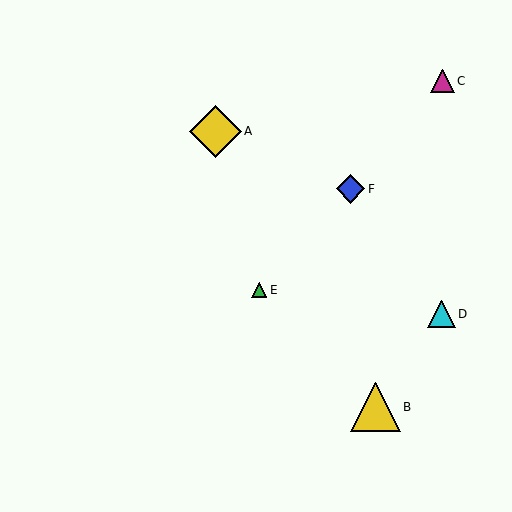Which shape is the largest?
The yellow diamond (labeled A) is the largest.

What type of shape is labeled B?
Shape B is a yellow triangle.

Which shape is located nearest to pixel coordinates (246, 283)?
The green triangle (labeled E) at (259, 290) is nearest to that location.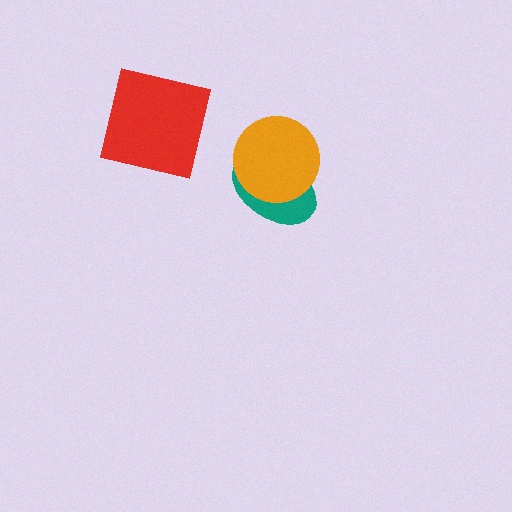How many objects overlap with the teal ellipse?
1 object overlaps with the teal ellipse.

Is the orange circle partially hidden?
No, no other shape covers it.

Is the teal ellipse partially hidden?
Yes, it is partially covered by another shape.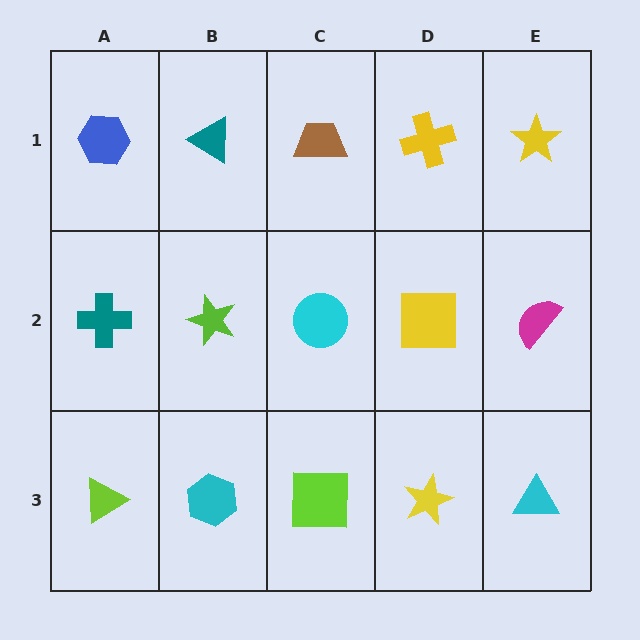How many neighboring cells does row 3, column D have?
3.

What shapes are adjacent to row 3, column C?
A cyan circle (row 2, column C), a cyan hexagon (row 3, column B), a yellow star (row 3, column D).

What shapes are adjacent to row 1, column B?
A lime star (row 2, column B), a blue hexagon (row 1, column A), a brown trapezoid (row 1, column C).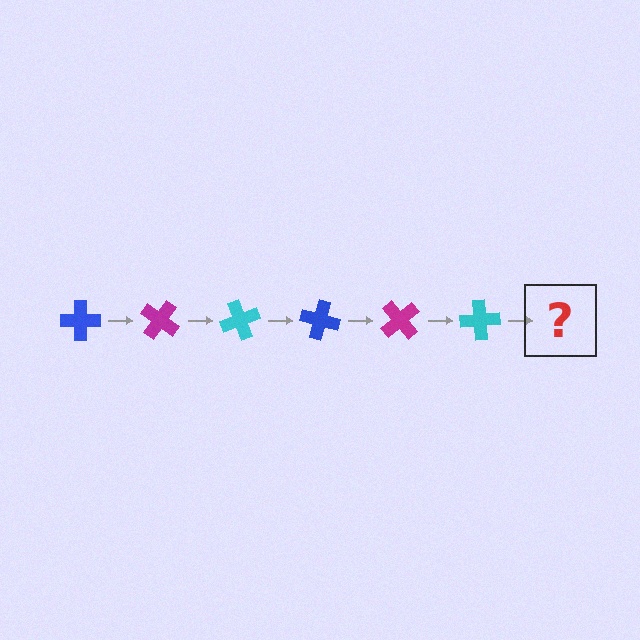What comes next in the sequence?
The next element should be a blue cross, rotated 210 degrees from the start.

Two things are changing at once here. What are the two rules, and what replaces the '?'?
The two rules are that it rotates 35 degrees each step and the color cycles through blue, magenta, and cyan. The '?' should be a blue cross, rotated 210 degrees from the start.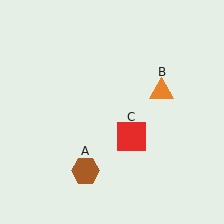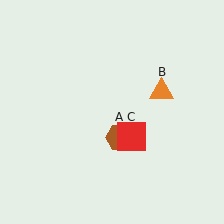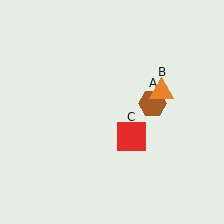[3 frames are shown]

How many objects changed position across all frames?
1 object changed position: brown hexagon (object A).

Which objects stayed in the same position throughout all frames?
Orange triangle (object B) and red square (object C) remained stationary.